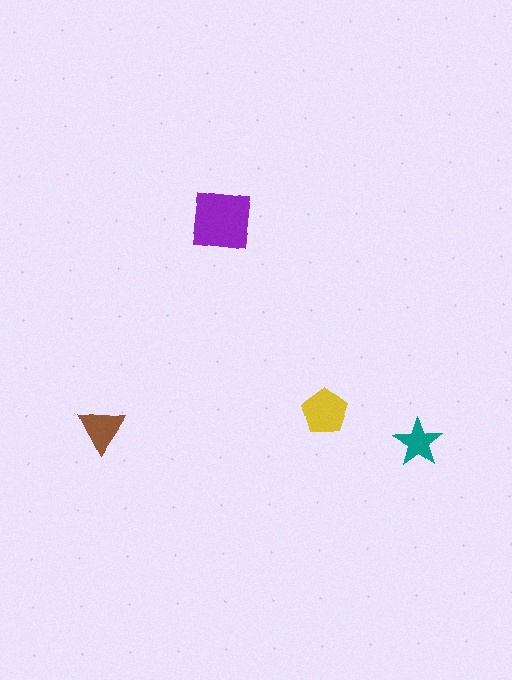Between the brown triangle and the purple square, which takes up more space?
The purple square.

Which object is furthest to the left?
The brown triangle is leftmost.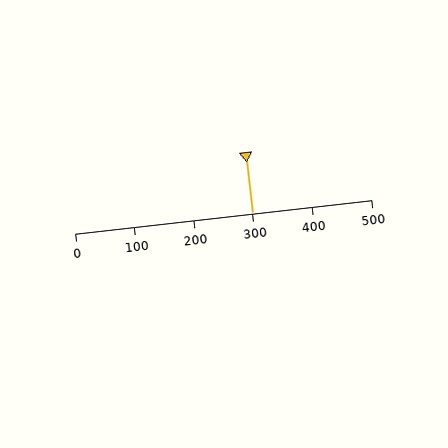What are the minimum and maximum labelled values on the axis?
The axis runs from 0 to 500.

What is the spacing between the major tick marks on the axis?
The major ticks are spaced 100 apart.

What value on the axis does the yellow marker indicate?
The marker indicates approximately 300.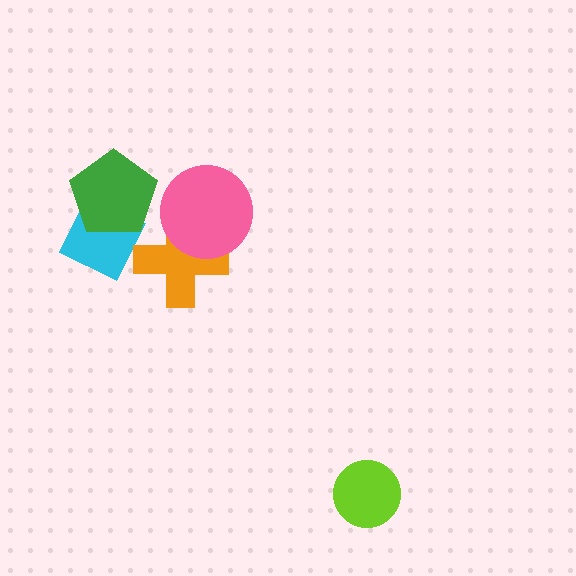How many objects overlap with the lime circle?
0 objects overlap with the lime circle.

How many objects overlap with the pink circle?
1 object overlaps with the pink circle.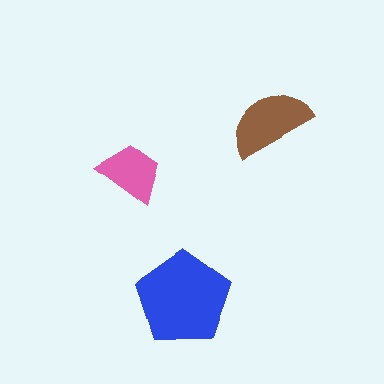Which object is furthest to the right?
The brown semicircle is rightmost.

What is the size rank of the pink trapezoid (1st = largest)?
3rd.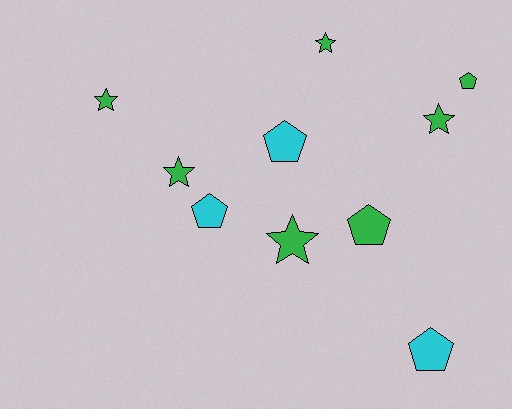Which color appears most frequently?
Green, with 7 objects.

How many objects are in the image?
There are 10 objects.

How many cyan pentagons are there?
There are 3 cyan pentagons.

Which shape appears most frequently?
Star, with 5 objects.